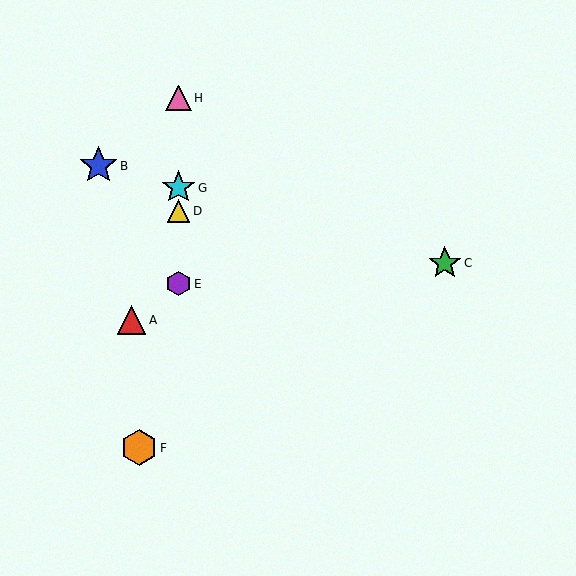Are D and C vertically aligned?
No, D is at x≈178 and C is at x≈445.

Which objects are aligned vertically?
Objects D, E, G, H are aligned vertically.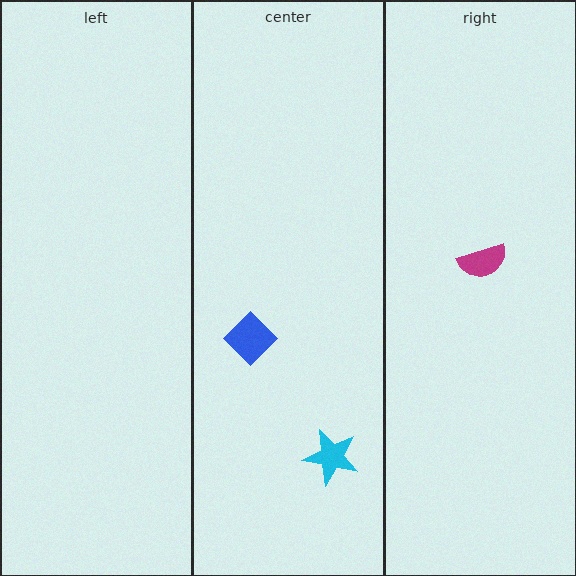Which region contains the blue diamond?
The center region.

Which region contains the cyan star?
The center region.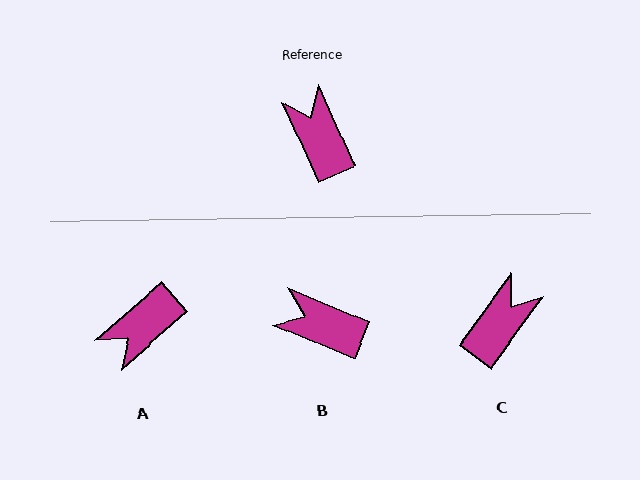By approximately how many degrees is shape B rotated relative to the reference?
Approximately 43 degrees counter-clockwise.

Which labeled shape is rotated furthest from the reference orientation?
A, about 107 degrees away.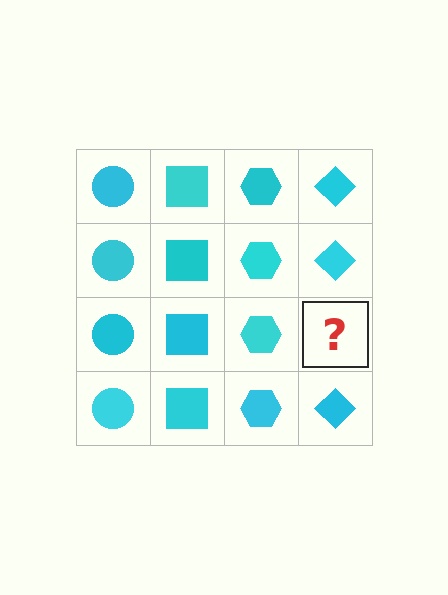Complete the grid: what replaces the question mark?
The question mark should be replaced with a cyan diamond.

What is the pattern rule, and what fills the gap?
The rule is that each column has a consistent shape. The gap should be filled with a cyan diamond.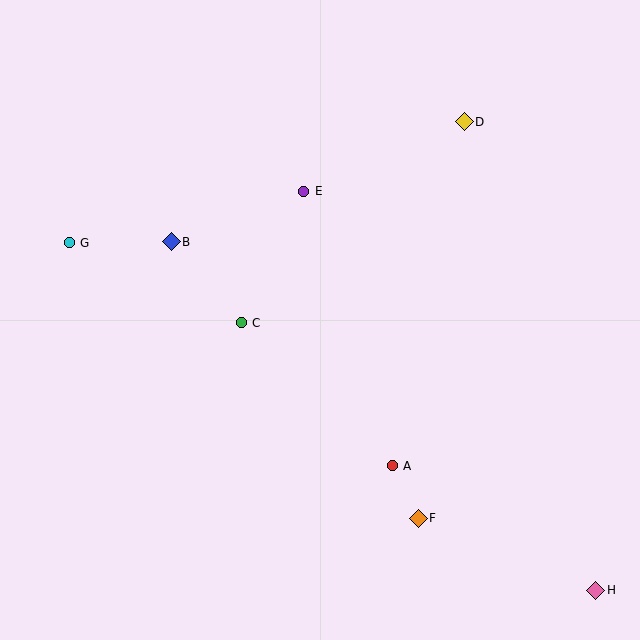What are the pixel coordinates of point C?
Point C is at (241, 323).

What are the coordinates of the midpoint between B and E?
The midpoint between B and E is at (238, 216).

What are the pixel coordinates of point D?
Point D is at (464, 122).